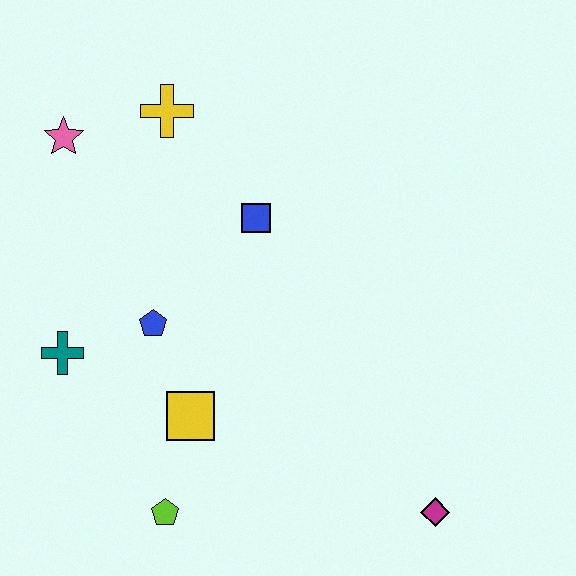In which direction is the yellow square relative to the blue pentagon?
The yellow square is below the blue pentagon.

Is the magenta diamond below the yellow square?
Yes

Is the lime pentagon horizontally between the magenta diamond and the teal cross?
Yes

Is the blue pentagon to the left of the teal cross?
No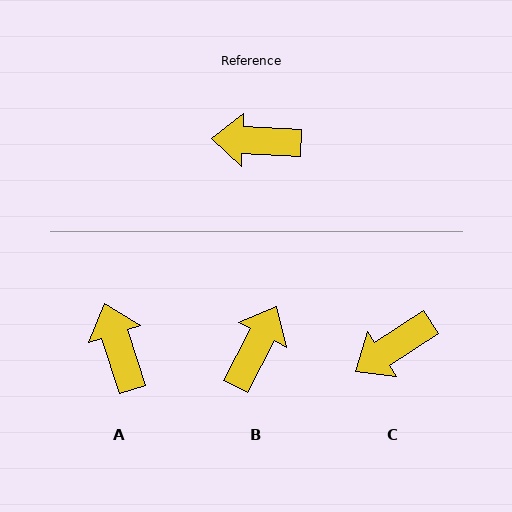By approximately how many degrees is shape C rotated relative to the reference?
Approximately 36 degrees counter-clockwise.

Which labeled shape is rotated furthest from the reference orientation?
B, about 115 degrees away.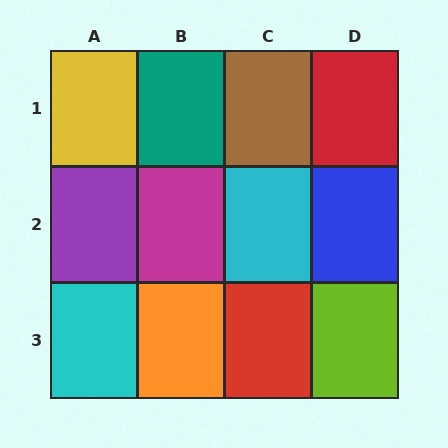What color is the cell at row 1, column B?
Teal.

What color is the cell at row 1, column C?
Brown.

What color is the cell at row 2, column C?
Cyan.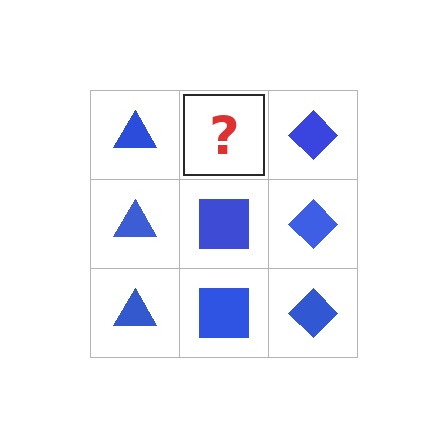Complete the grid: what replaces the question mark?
The question mark should be replaced with a blue square.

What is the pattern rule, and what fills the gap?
The rule is that each column has a consistent shape. The gap should be filled with a blue square.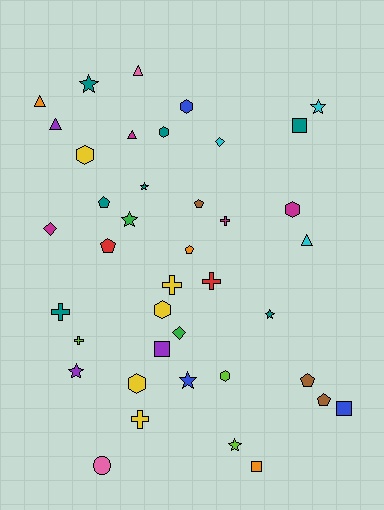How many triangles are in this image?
There are 5 triangles.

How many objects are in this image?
There are 40 objects.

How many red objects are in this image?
There are 2 red objects.